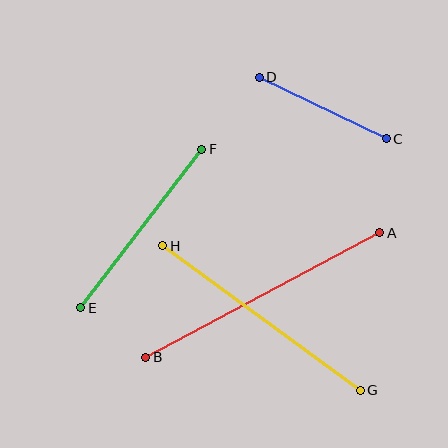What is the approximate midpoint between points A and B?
The midpoint is at approximately (263, 295) pixels.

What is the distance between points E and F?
The distance is approximately 200 pixels.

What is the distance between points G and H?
The distance is approximately 245 pixels.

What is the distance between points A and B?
The distance is approximately 265 pixels.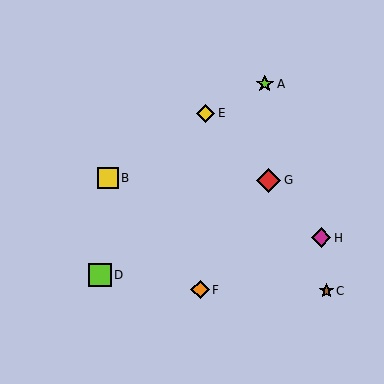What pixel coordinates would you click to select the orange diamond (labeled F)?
Click at (200, 290) to select the orange diamond F.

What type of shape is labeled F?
Shape F is an orange diamond.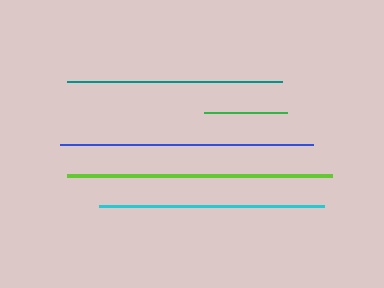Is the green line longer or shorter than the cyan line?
The cyan line is longer than the green line.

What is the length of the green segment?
The green segment is approximately 84 pixels long.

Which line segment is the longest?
The lime line is the longest at approximately 265 pixels.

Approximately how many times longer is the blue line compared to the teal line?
The blue line is approximately 1.2 times the length of the teal line.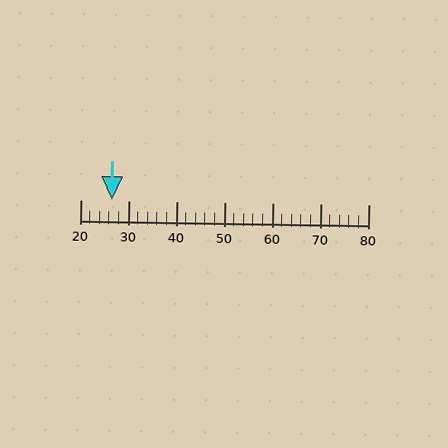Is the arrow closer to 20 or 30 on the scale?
The arrow is closer to 30.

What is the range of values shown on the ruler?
The ruler shows values from 20 to 80.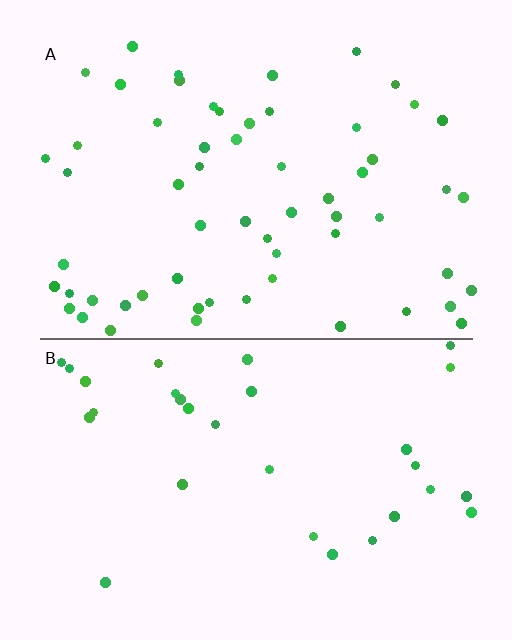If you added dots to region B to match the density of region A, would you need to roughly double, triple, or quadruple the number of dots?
Approximately double.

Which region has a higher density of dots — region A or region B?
A (the top).